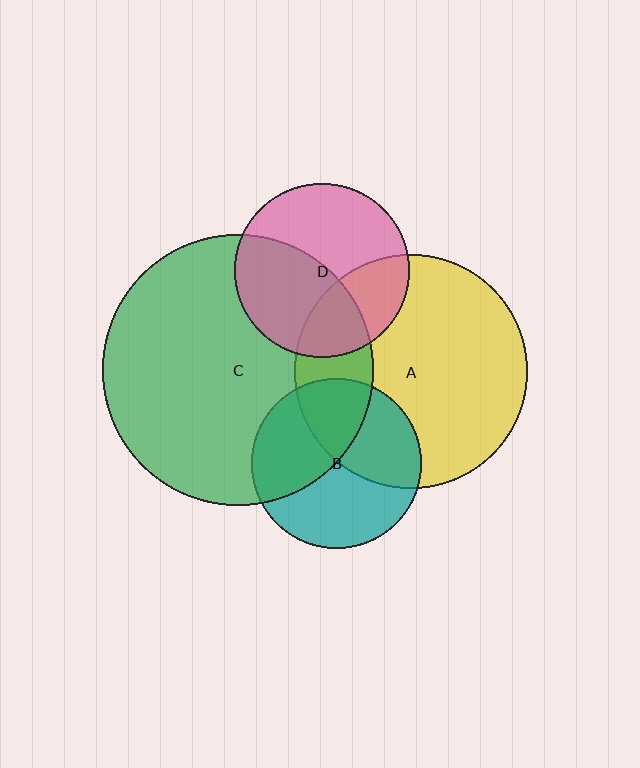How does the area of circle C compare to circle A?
Approximately 1.3 times.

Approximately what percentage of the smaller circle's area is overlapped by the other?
Approximately 40%.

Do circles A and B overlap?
Yes.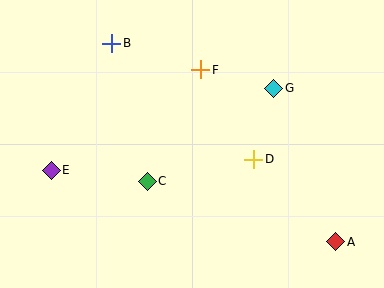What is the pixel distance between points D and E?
The distance between D and E is 203 pixels.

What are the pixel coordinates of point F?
Point F is at (201, 70).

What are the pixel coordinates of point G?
Point G is at (274, 88).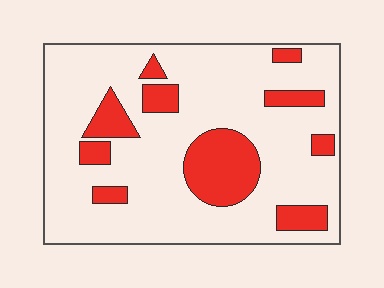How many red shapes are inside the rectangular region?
10.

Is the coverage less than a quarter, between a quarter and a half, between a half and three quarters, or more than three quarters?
Less than a quarter.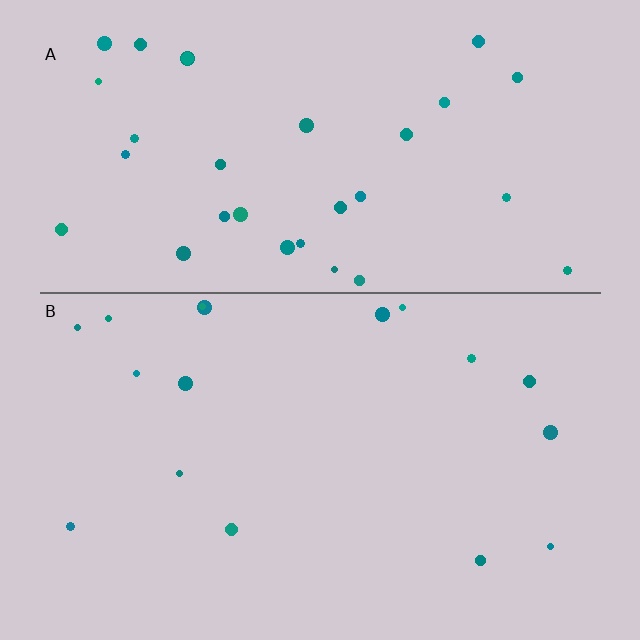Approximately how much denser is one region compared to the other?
Approximately 2.0× — region A over region B.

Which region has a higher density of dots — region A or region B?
A (the top).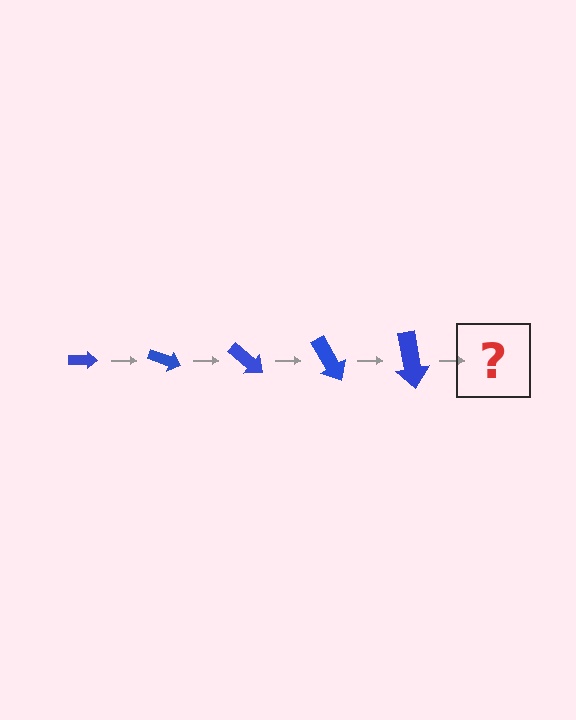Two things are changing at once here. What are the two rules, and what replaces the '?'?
The two rules are that the arrow grows larger each step and it rotates 20 degrees each step. The '?' should be an arrow, larger than the previous one and rotated 100 degrees from the start.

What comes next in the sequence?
The next element should be an arrow, larger than the previous one and rotated 100 degrees from the start.